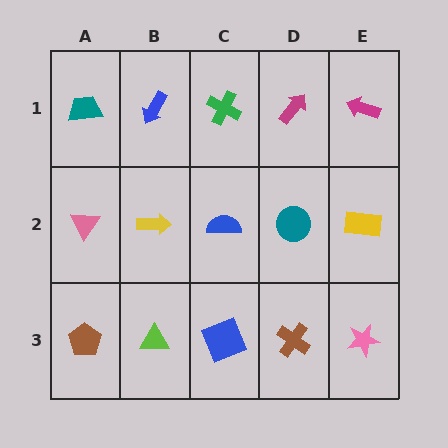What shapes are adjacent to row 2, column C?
A green cross (row 1, column C), a blue square (row 3, column C), a yellow arrow (row 2, column B), a teal circle (row 2, column D).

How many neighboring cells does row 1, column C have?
3.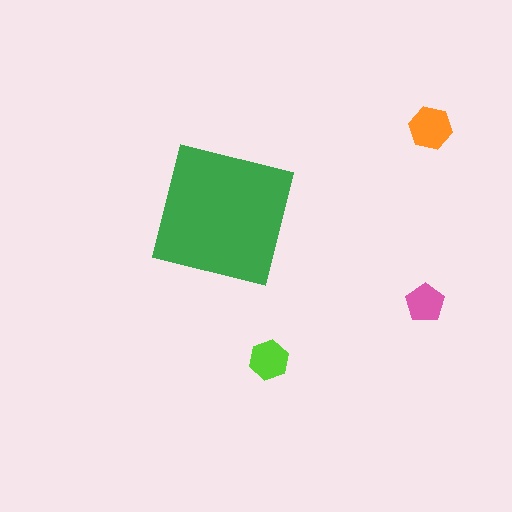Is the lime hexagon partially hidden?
No, the lime hexagon is fully visible.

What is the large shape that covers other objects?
A green square.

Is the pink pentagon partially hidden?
No, the pink pentagon is fully visible.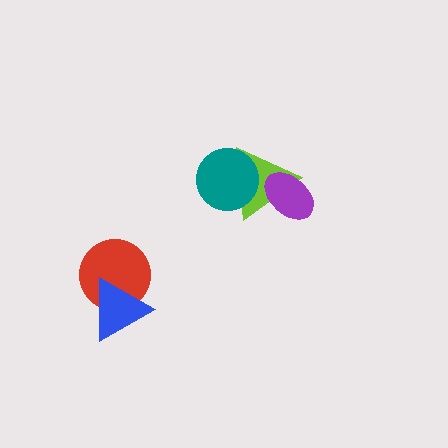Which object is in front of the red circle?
The blue triangle is in front of the red circle.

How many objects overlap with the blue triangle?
1 object overlaps with the blue triangle.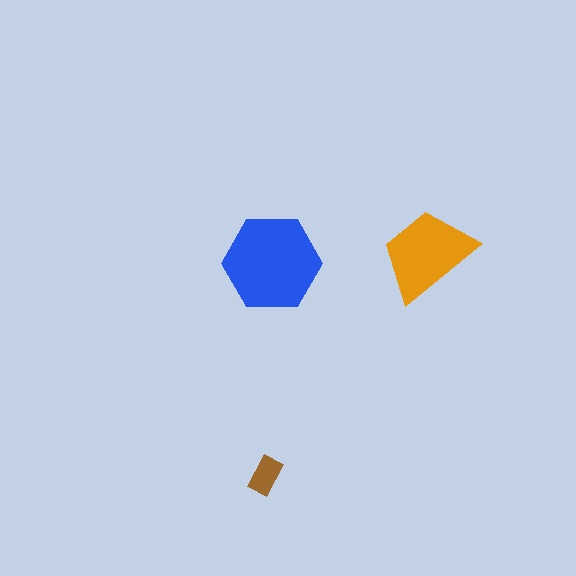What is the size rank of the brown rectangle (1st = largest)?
3rd.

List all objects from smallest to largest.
The brown rectangle, the orange trapezoid, the blue hexagon.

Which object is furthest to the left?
The brown rectangle is leftmost.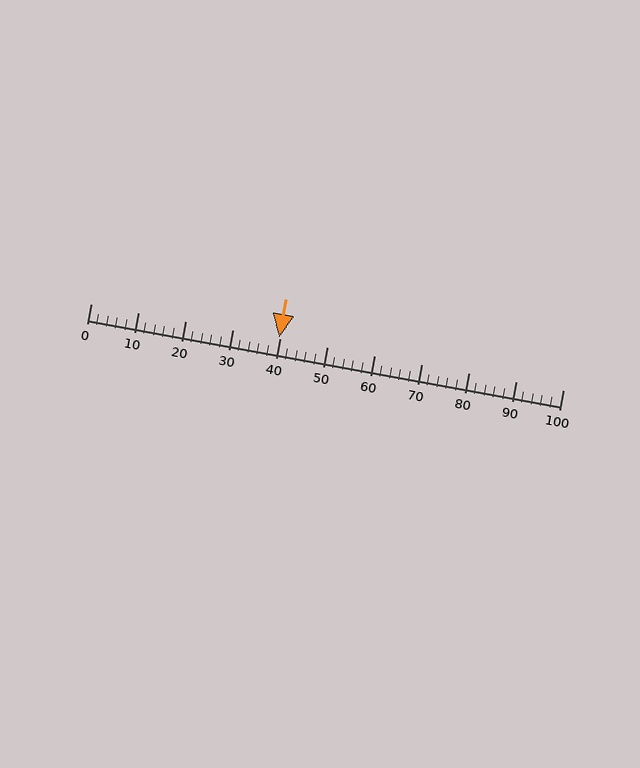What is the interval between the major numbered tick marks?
The major tick marks are spaced 10 units apart.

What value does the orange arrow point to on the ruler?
The orange arrow points to approximately 40.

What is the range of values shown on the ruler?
The ruler shows values from 0 to 100.